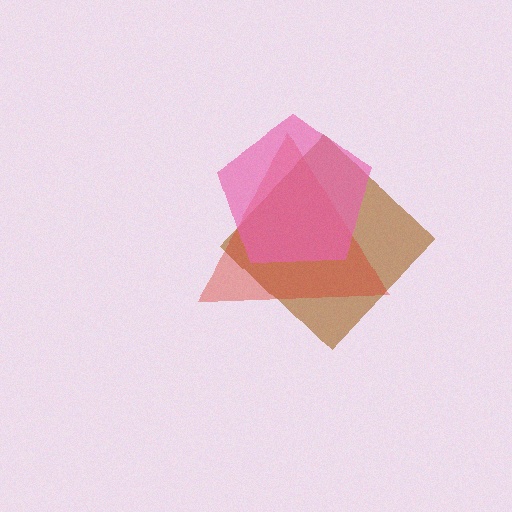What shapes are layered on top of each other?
The layered shapes are: a brown diamond, a red triangle, a pink pentagon.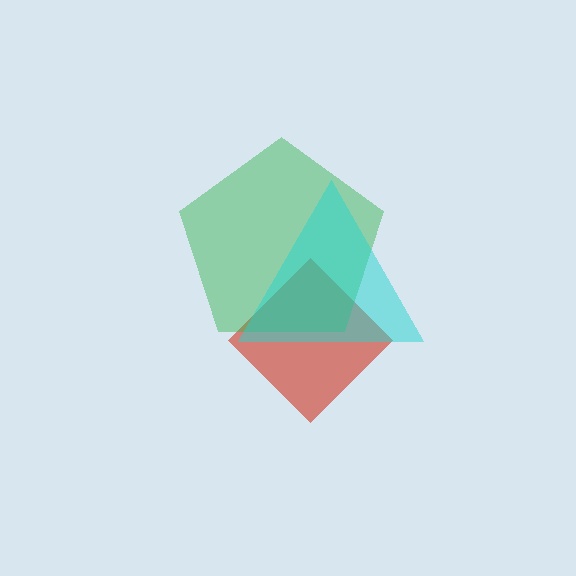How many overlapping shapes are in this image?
There are 3 overlapping shapes in the image.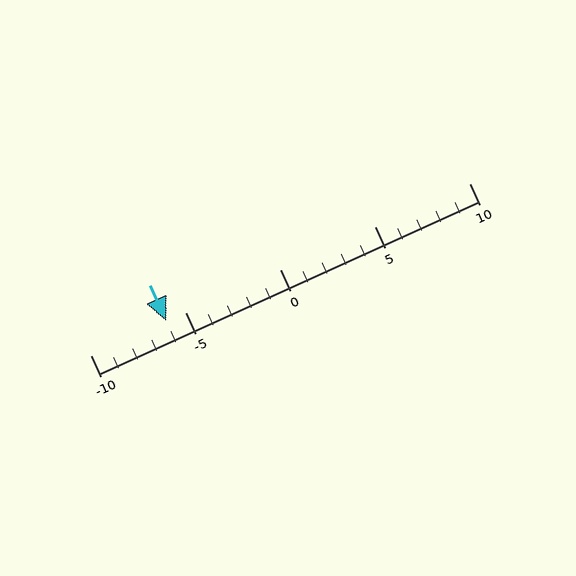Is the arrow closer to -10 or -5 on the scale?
The arrow is closer to -5.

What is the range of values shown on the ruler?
The ruler shows values from -10 to 10.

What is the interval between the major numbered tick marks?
The major tick marks are spaced 5 units apart.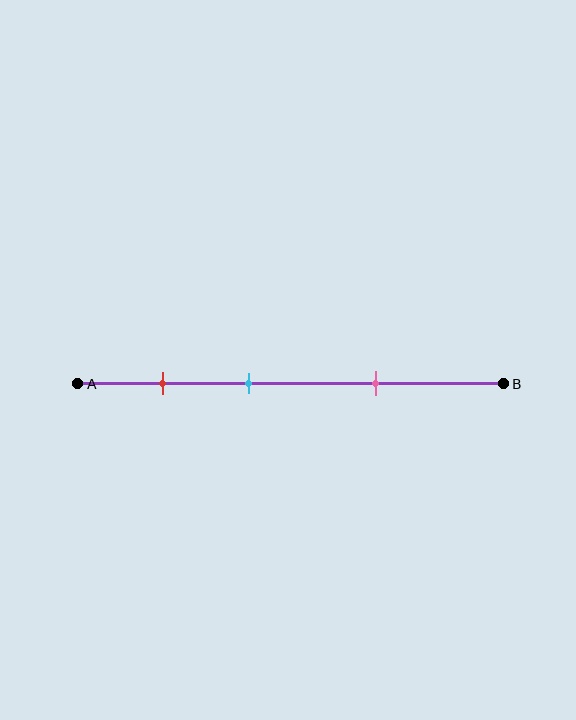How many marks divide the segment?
There are 3 marks dividing the segment.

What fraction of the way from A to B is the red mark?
The red mark is approximately 20% (0.2) of the way from A to B.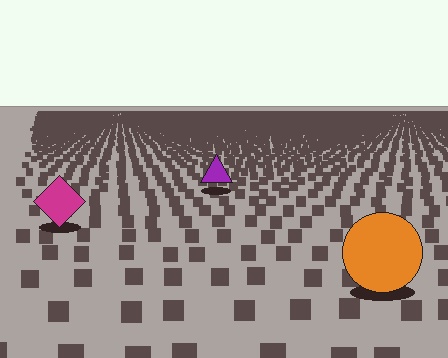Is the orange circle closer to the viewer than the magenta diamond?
Yes. The orange circle is closer — you can tell from the texture gradient: the ground texture is coarser near it.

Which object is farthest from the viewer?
The purple triangle is farthest from the viewer. It appears smaller and the ground texture around it is denser.